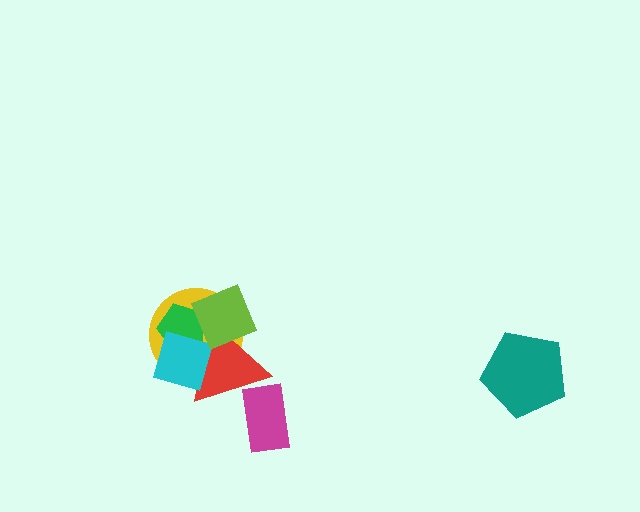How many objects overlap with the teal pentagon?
0 objects overlap with the teal pentagon.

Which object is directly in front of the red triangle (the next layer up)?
The cyan diamond is directly in front of the red triangle.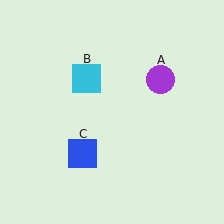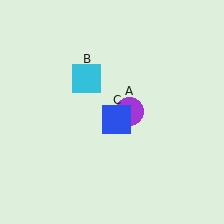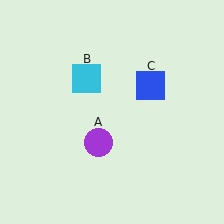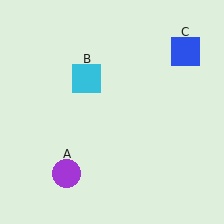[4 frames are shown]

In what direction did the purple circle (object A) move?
The purple circle (object A) moved down and to the left.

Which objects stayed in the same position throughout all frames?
Cyan square (object B) remained stationary.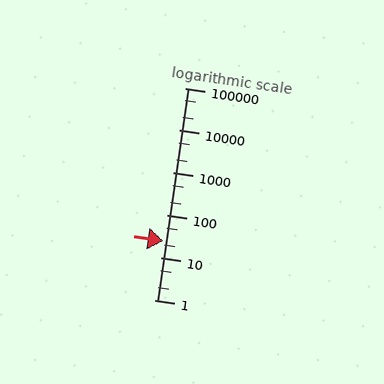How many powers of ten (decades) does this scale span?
The scale spans 5 decades, from 1 to 100000.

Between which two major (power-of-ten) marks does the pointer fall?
The pointer is between 10 and 100.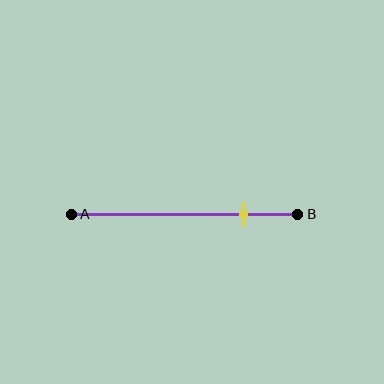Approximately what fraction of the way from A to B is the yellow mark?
The yellow mark is approximately 75% of the way from A to B.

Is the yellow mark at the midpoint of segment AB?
No, the mark is at about 75% from A, not at the 50% midpoint.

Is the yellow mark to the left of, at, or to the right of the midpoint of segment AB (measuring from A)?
The yellow mark is to the right of the midpoint of segment AB.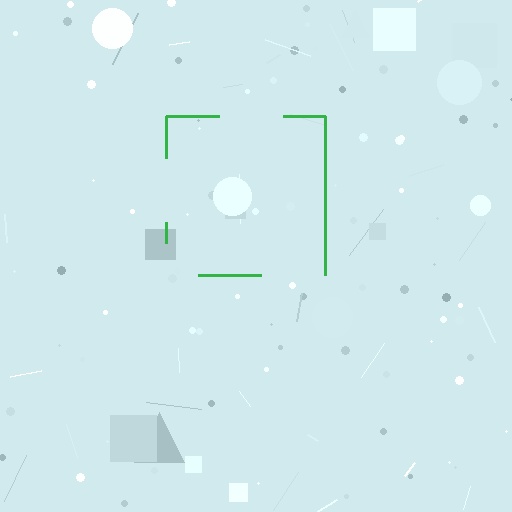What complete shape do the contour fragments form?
The contour fragments form a square.